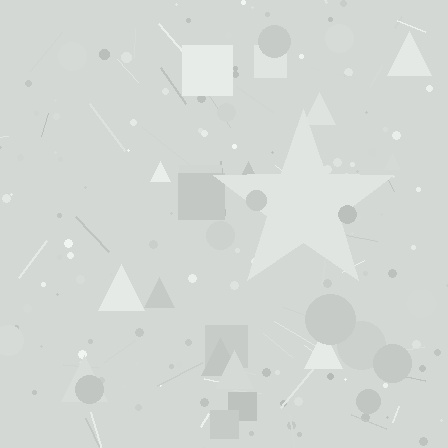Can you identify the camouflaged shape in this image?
The camouflaged shape is a star.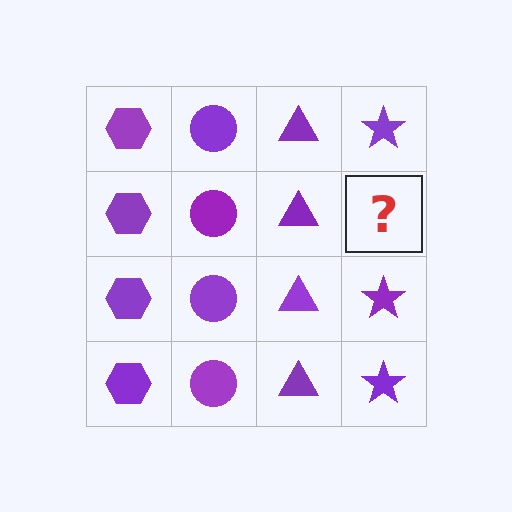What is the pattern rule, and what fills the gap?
The rule is that each column has a consistent shape. The gap should be filled with a purple star.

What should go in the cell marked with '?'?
The missing cell should contain a purple star.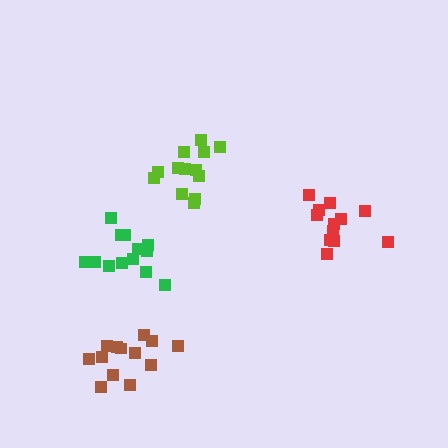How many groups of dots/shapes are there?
There are 4 groups.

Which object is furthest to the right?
The red cluster is rightmost.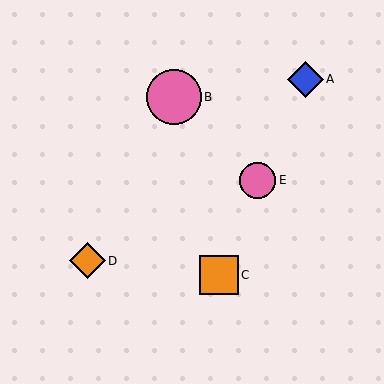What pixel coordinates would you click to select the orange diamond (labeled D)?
Click at (87, 261) to select the orange diamond D.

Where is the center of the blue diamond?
The center of the blue diamond is at (305, 79).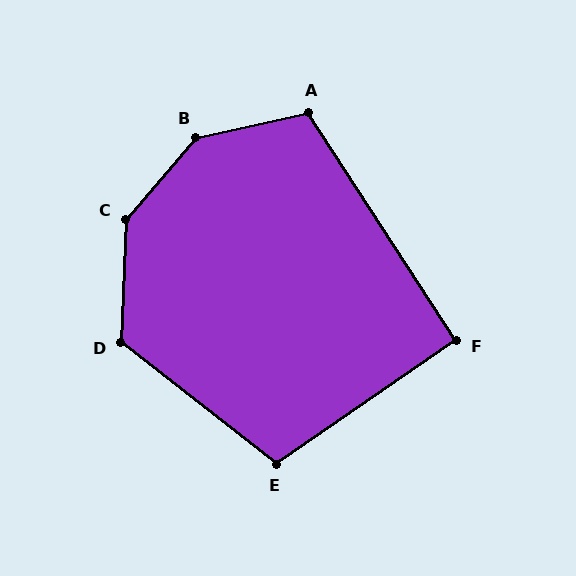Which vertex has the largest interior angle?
B, at approximately 143 degrees.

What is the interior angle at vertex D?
Approximately 125 degrees (obtuse).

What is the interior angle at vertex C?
Approximately 142 degrees (obtuse).